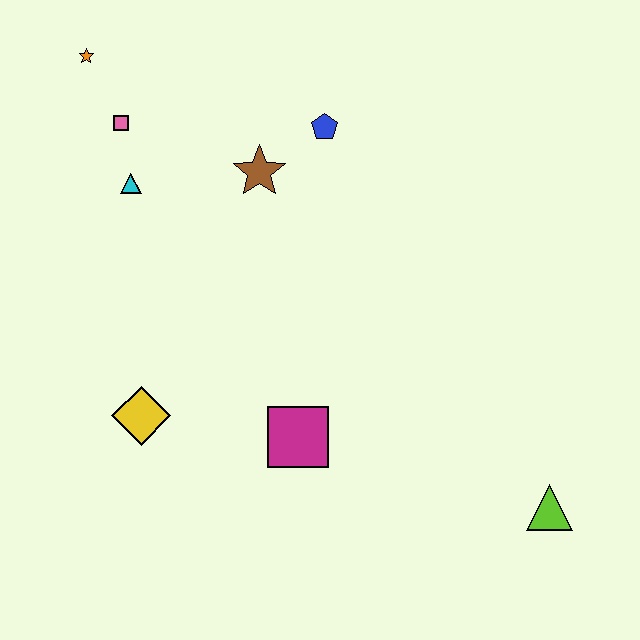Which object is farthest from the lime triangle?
The orange star is farthest from the lime triangle.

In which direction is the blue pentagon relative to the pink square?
The blue pentagon is to the right of the pink square.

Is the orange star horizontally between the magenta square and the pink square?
No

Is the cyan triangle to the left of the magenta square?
Yes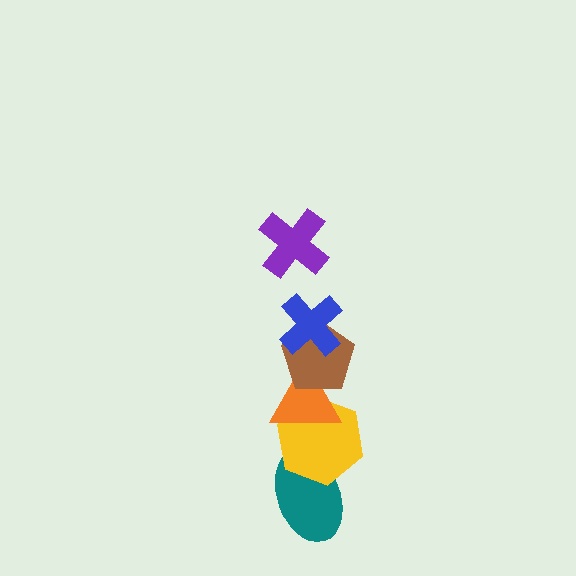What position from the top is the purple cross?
The purple cross is 1st from the top.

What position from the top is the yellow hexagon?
The yellow hexagon is 5th from the top.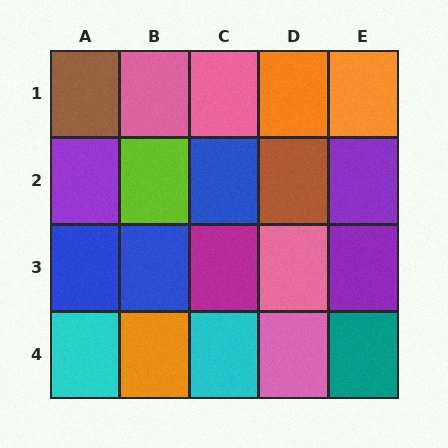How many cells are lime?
1 cell is lime.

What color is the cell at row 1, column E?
Orange.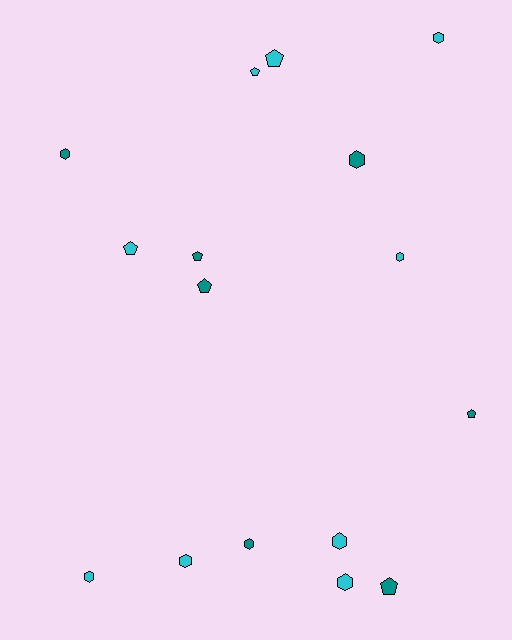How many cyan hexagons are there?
There are 6 cyan hexagons.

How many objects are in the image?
There are 16 objects.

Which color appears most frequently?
Cyan, with 9 objects.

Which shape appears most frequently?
Hexagon, with 9 objects.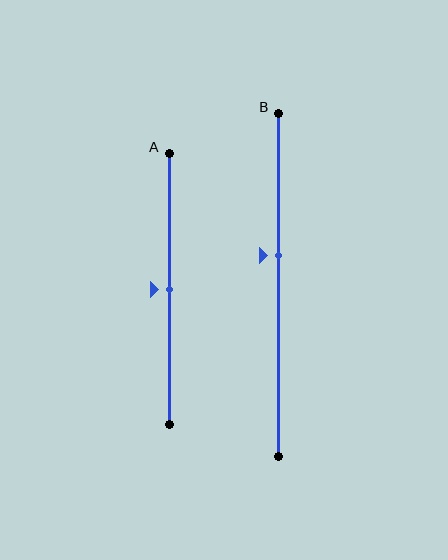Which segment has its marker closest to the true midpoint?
Segment A has its marker closest to the true midpoint.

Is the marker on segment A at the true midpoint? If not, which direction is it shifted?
Yes, the marker on segment A is at the true midpoint.